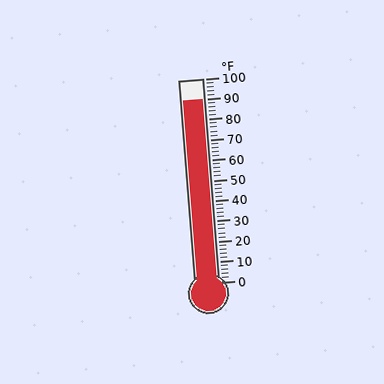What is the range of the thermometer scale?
The thermometer scale ranges from 0°F to 100°F.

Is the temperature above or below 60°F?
The temperature is above 60°F.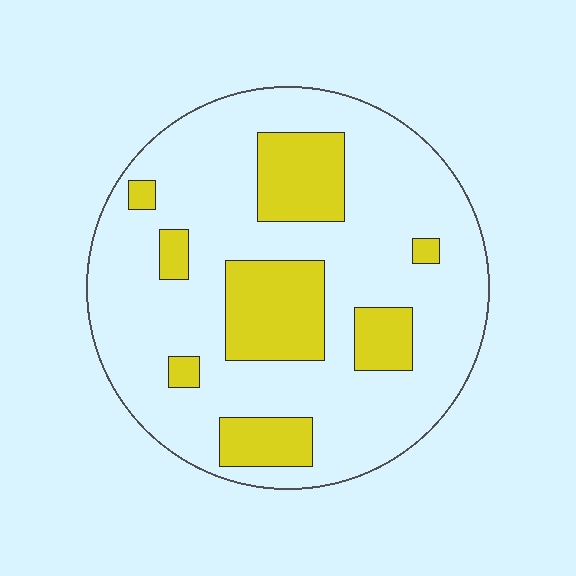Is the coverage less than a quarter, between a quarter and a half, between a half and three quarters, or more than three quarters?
Less than a quarter.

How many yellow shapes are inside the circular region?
8.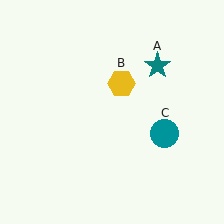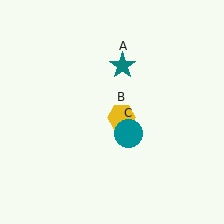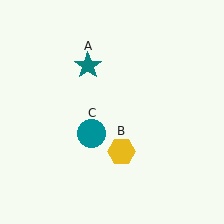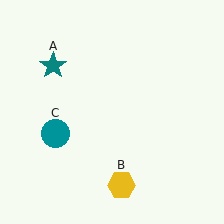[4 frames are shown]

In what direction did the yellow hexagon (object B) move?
The yellow hexagon (object B) moved down.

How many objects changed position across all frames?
3 objects changed position: teal star (object A), yellow hexagon (object B), teal circle (object C).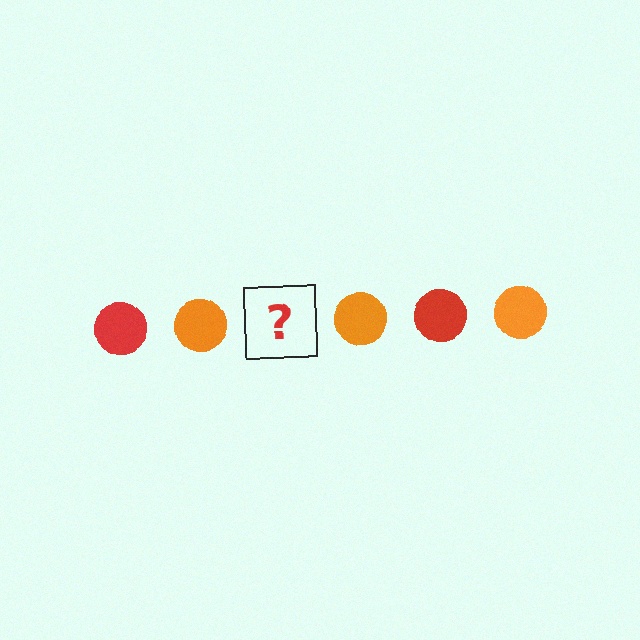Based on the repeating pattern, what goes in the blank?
The blank should be a red circle.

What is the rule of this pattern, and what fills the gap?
The rule is that the pattern cycles through red, orange circles. The gap should be filled with a red circle.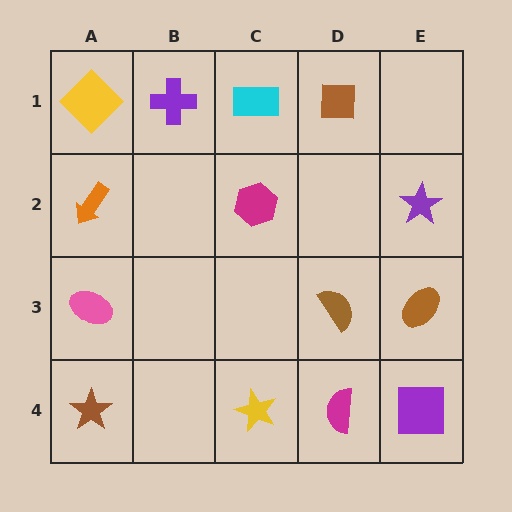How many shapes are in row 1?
4 shapes.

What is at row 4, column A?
A brown star.